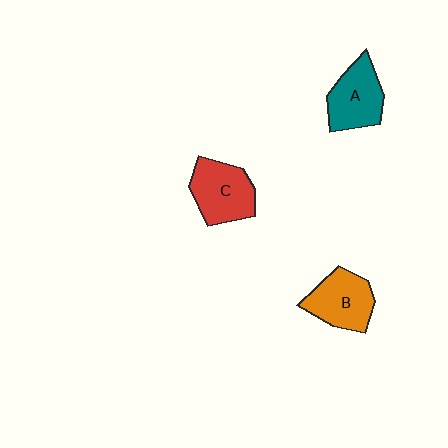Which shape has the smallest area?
Shape A (teal).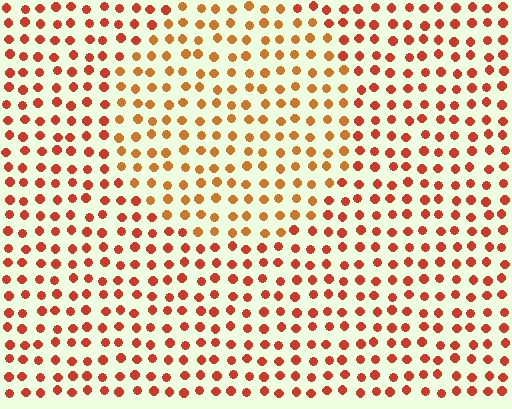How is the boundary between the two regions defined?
The boundary is defined purely by a slight shift in hue (about 23 degrees). Spacing, size, and orientation are identical on both sides.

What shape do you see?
I see a circle.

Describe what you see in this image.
The image is filled with small red elements in a uniform arrangement. A circle-shaped region is visible where the elements are tinted to a slightly different hue, forming a subtle color boundary.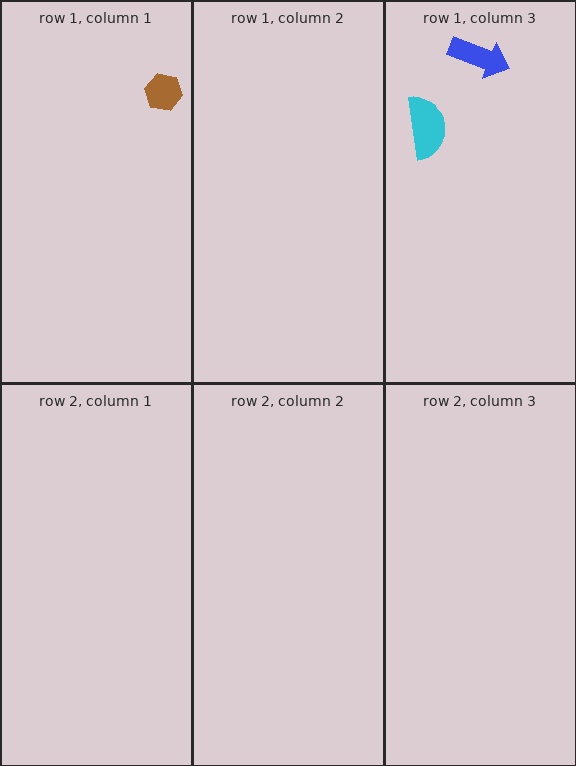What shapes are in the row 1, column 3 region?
The blue arrow, the cyan semicircle.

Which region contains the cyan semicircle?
The row 1, column 3 region.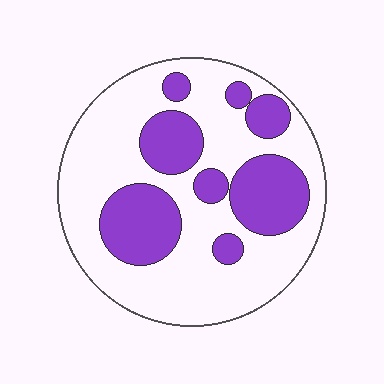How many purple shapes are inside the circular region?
8.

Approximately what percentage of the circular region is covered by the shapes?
Approximately 35%.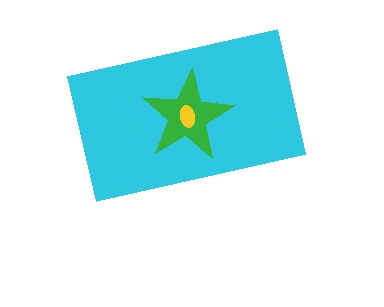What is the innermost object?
The yellow ellipse.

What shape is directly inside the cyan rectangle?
The green star.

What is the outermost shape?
The cyan rectangle.